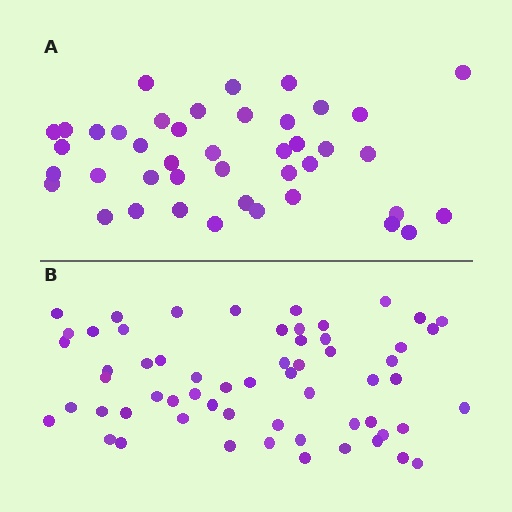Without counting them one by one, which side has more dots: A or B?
Region B (the bottom region) has more dots.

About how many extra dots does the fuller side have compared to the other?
Region B has approximately 20 more dots than region A.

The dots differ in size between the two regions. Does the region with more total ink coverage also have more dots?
No. Region A has more total ink coverage because its dots are larger, but region B actually contains more individual dots. Total area can be misleading — the number of items is what matters here.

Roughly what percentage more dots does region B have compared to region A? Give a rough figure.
About 45% more.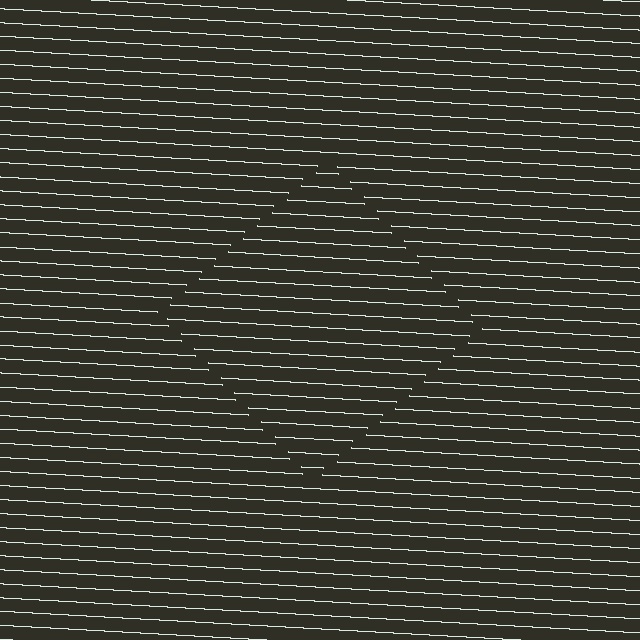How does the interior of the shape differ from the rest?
The interior of the shape contains the same grating, shifted by half a period — the contour is defined by the phase discontinuity where line-ends from the inner and outer gratings abut.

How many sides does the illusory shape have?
4 sides — the line-ends trace a square.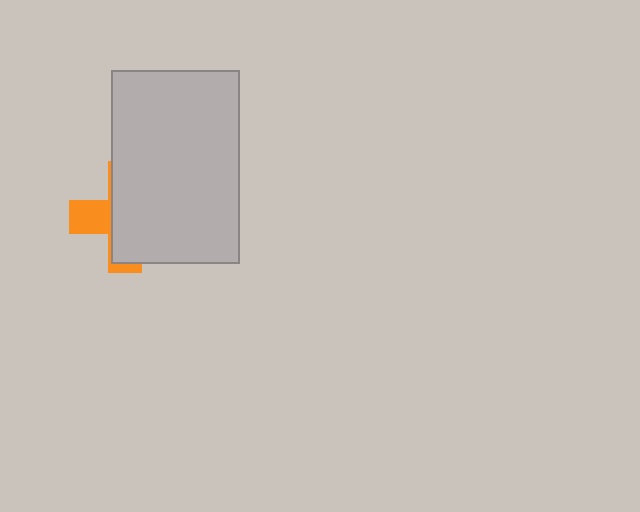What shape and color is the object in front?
The object in front is a light gray rectangle.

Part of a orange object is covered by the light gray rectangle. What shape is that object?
It is a cross.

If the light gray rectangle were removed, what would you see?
You would see the complete orange cross.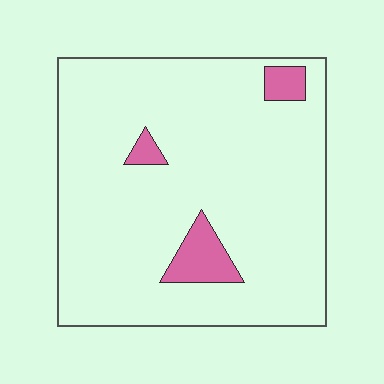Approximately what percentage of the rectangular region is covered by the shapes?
Approximately 10%.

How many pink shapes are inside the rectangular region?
3.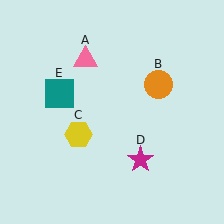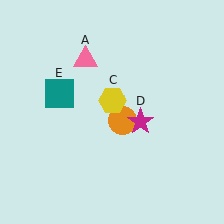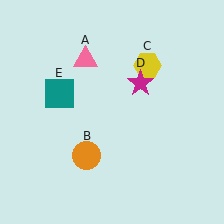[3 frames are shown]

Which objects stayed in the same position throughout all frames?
Pink triangle (object A) and teal square (object E) remained stationary.